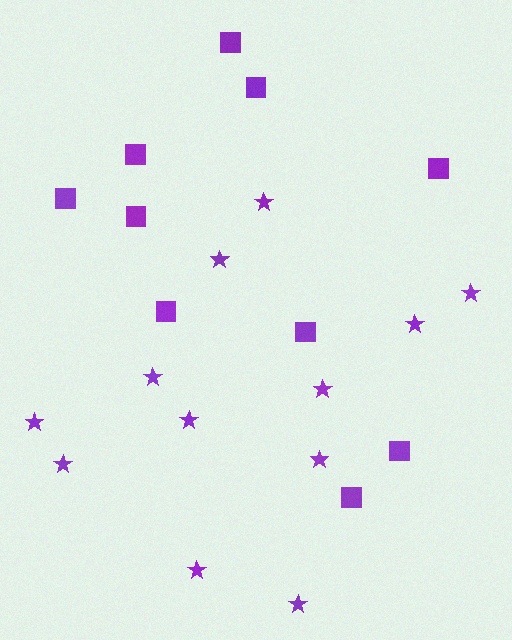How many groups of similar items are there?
There are 2 groups: one group of squares (10) and one group of stars (12).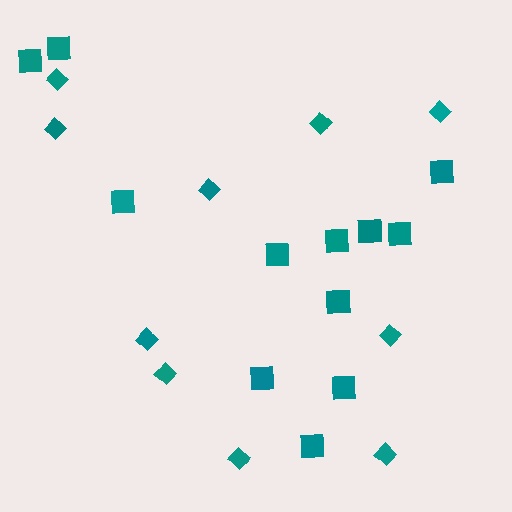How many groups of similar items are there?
There are 2 groups: one group of diamonds (10) and one group of squares (12).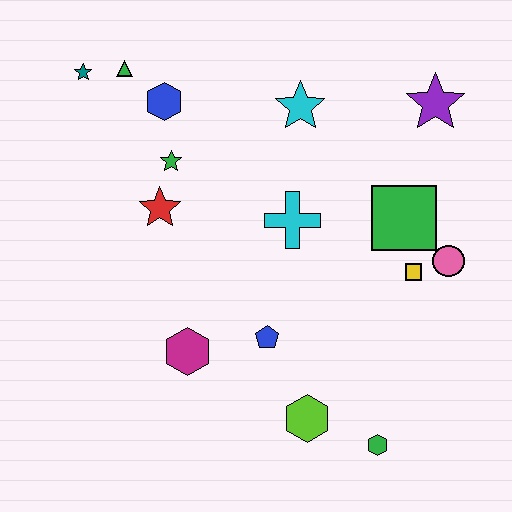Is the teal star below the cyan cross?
No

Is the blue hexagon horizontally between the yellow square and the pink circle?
No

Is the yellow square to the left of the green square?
No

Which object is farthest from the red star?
The green hexagon is farthest from the red star.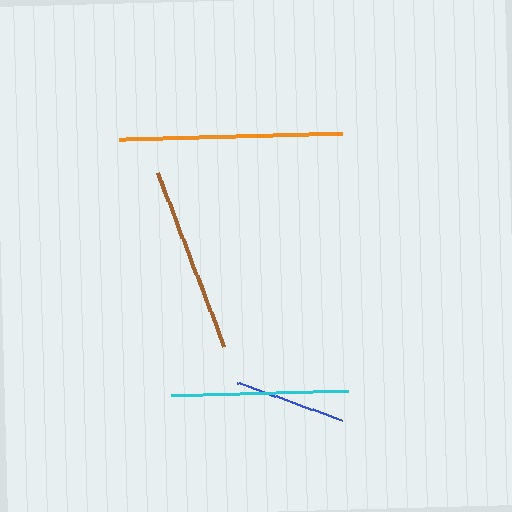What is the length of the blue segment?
The blue segment is approximately 111 pixels long.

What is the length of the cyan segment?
The cyan segment is approximately 177 pixels long.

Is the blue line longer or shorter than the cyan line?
The cyan line is longer than the blue line.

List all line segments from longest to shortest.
From longest to shortest: orange, brown, cyan, blue.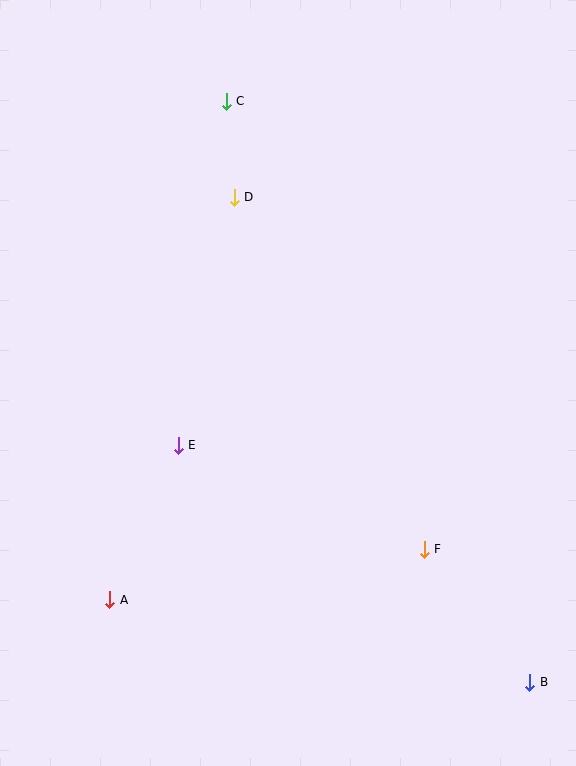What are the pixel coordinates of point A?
Point A is at (110, 600).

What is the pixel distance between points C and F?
The distance between C and F is 490 pixels.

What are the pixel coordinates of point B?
Point B is at (530, 682).